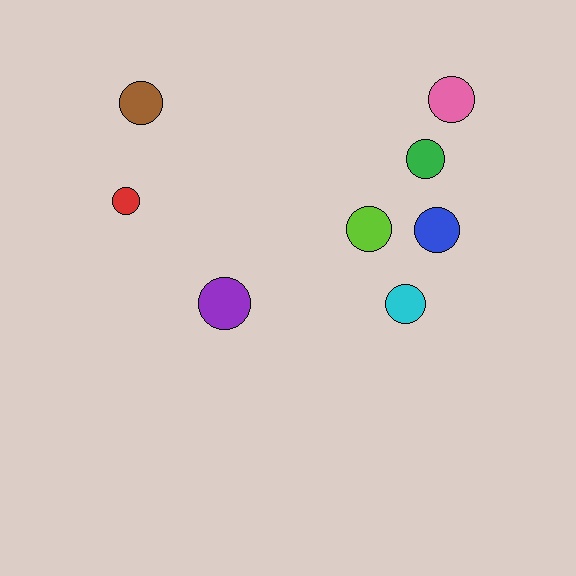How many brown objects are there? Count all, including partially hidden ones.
There is 1 brown object.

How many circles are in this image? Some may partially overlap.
There are 8 circles.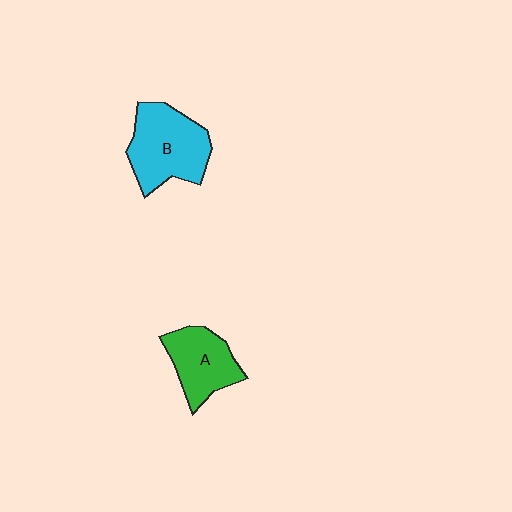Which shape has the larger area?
Shape B (cyan).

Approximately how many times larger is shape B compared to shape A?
Approximately 1.3 times.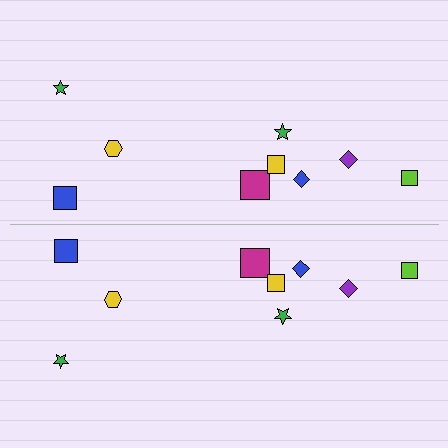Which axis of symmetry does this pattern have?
The pattern has a horizontal axis of symmetry running through the center of the image.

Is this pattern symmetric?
Yes, this pattern has bilateral (reflection) symmetry.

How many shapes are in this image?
There are 18 shapes in this image.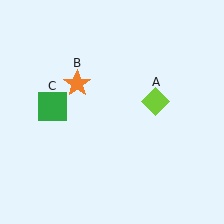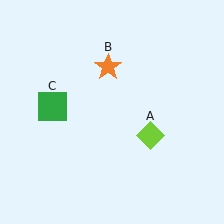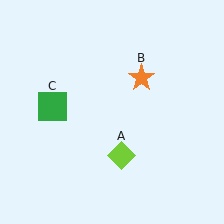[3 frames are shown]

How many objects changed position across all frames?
2 objects changed position: lime diamond (object A), orange star (object B).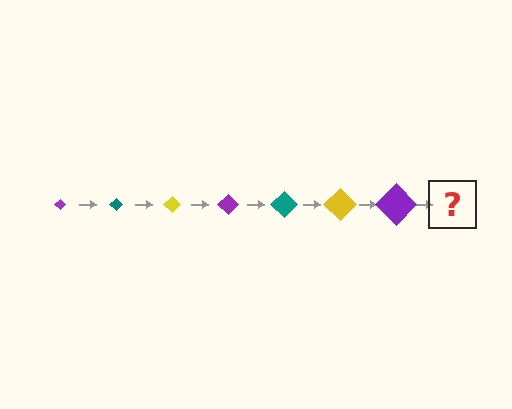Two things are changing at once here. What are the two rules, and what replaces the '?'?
The two rules are that the diamond grows larger each step and the color cycles through purple, teal, and yellow. The '?' should be a teal diamond, larger than the previous one.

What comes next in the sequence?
The next element should be a teal diamond, larger than the previous one.